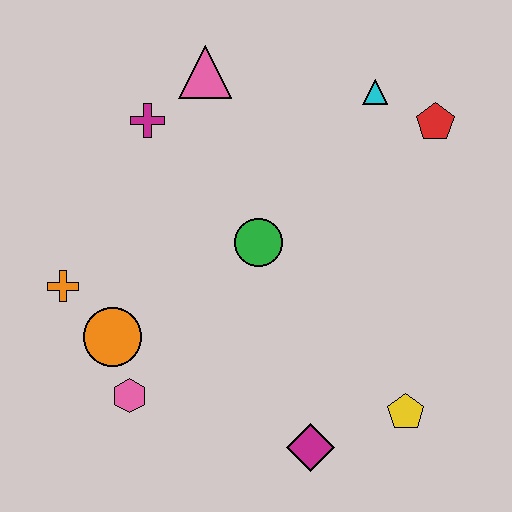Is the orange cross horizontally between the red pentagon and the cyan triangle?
No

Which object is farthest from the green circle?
The yellow pentagon is farthest from the green circle.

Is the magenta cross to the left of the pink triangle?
Yes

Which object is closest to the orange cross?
The orange circle is closest to the orange cross.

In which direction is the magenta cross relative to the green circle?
The magenta cross is above the green circle.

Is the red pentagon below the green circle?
No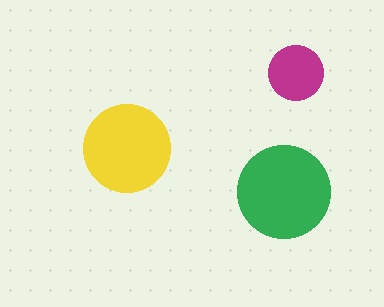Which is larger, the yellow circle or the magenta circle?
The yellow one.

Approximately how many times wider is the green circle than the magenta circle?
About 1.5 times wider.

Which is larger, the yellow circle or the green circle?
The green one.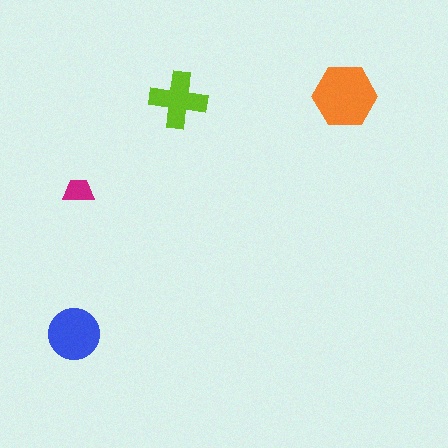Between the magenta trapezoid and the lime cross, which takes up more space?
The lime cross.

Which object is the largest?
The orange hexagon.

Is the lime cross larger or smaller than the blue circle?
Smaller.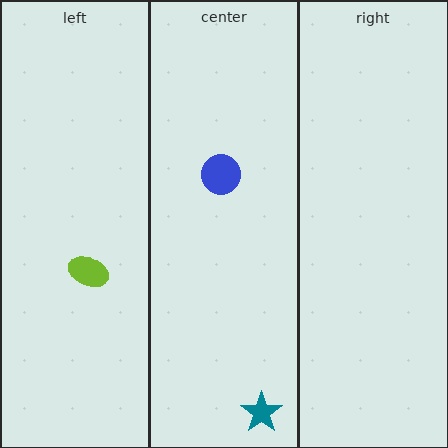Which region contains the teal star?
The center region.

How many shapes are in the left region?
1.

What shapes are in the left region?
The lime ellipse.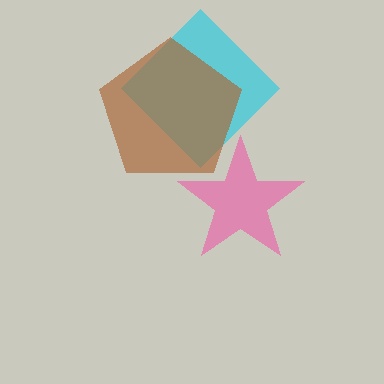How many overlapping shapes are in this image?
There are 3 overlapping shapes in the image.